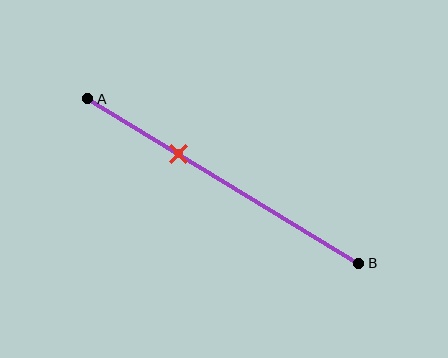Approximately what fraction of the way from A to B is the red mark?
The red mark is approximately 35% of the way from A to B.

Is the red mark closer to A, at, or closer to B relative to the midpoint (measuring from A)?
The red mark is closer to point A than the midpoint of segment AB.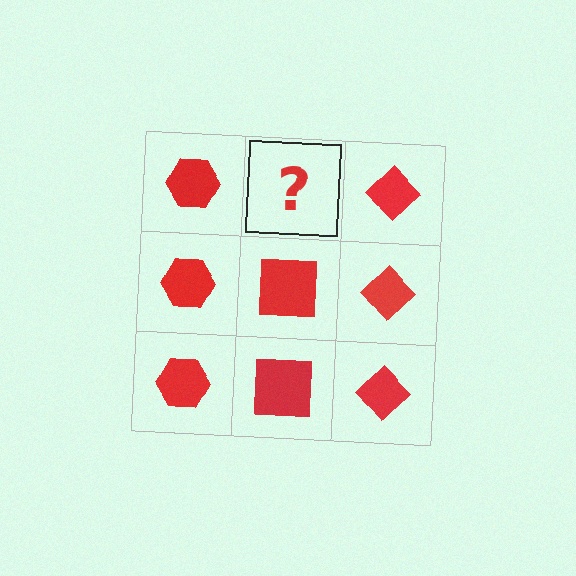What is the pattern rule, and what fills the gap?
The rule is that each column has a consistent shape. The gap should be filled with a red square.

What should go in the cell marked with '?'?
The missing cell should contain a red square.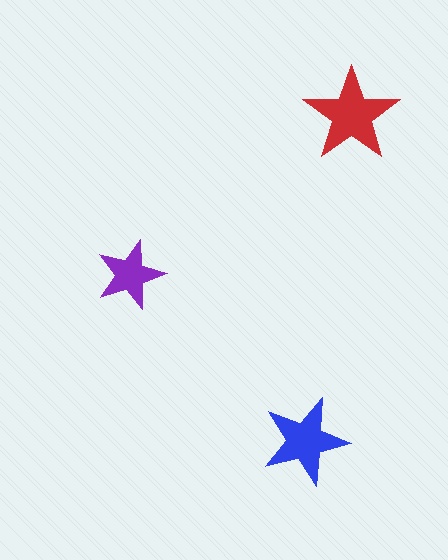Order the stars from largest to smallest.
the red one, the blue one, the purple one.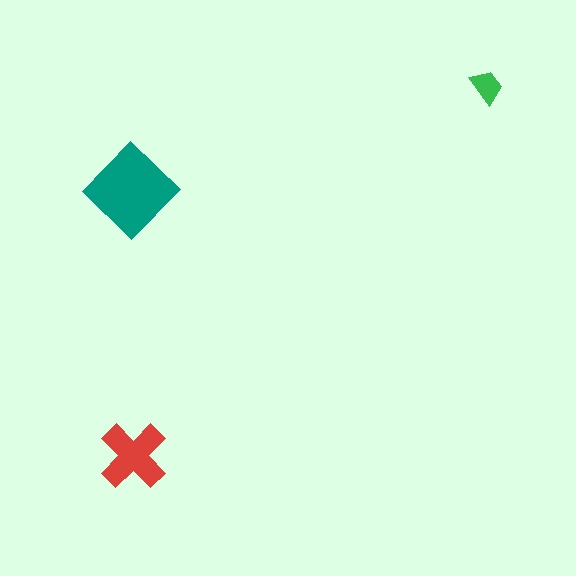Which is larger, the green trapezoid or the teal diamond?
The teal diamond.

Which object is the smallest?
The green trapezoid.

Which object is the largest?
The teal diamond.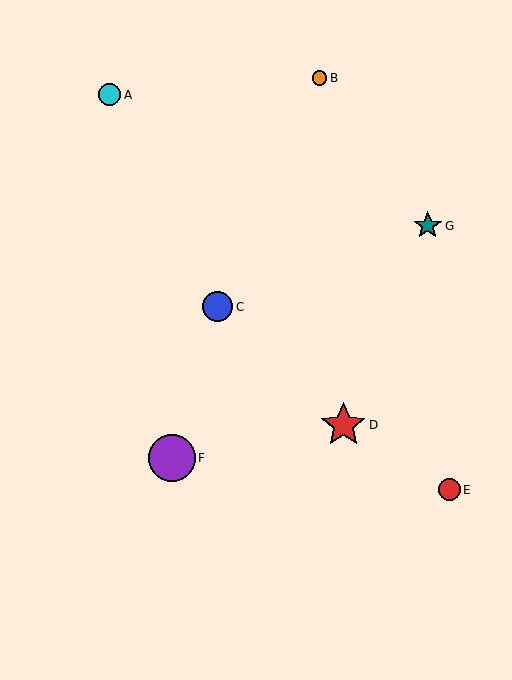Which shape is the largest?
The purple circle (labeled F) is the largest.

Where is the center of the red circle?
The center of the red circle is at (449, 490).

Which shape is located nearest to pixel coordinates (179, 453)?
The purple circle (labeled F) at (172, 458) is nearest to that location.